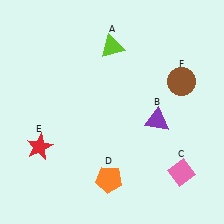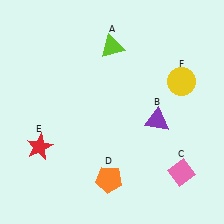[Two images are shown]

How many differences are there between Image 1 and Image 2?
There is 1 difference between the two images.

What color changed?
The circle (F) changed from brown in Image 1 to yellow in Image 2.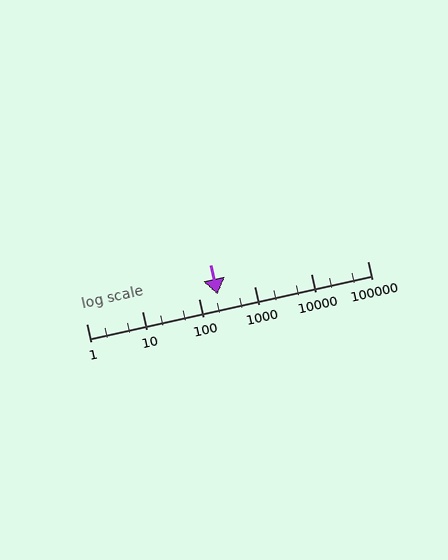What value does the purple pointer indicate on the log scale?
The pointer indicates approximately 220.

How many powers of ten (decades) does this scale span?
The scale spans 5 decades, from 1 to 100000.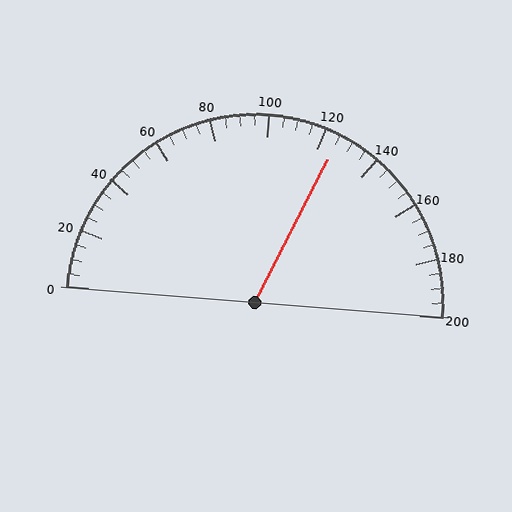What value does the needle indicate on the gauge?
The needle indicates approximately 125.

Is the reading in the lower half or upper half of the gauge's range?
The reading is in the upper half of the range (0 to 200).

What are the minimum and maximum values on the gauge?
The gauge ranges from 0 to 200.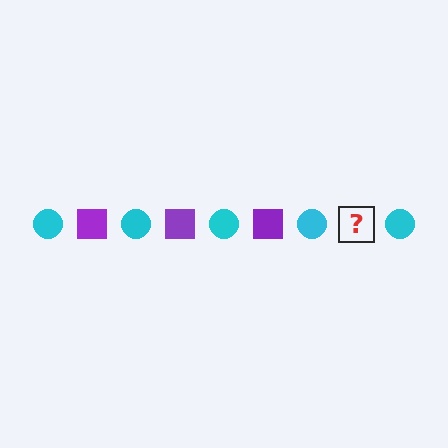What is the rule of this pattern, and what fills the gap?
The rule is that the pattern alternates between cyan circle and purple square. The gap should be filled with a purple square.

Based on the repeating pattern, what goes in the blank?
The blank should be a purple square.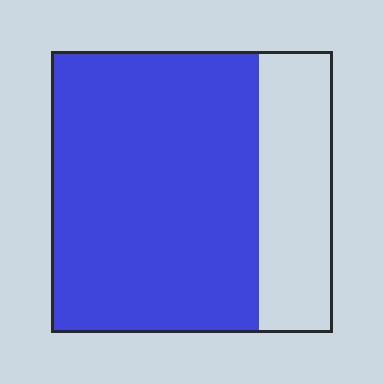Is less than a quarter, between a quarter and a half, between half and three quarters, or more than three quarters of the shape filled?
Between half and three quarters.